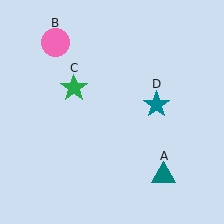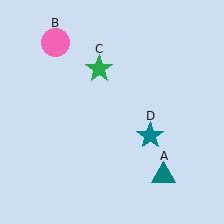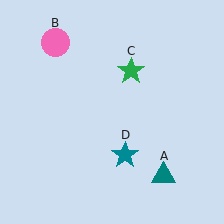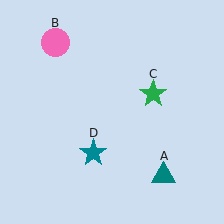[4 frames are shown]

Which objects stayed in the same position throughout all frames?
Teal triangle (object A) and pink circle (object B) remained stationary.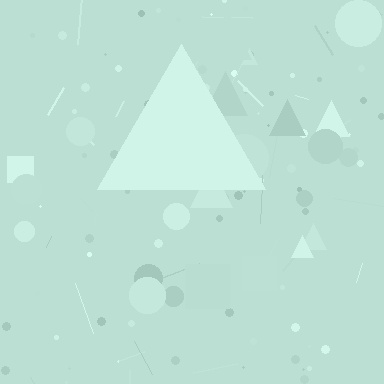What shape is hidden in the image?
A triangle is hidden in the image.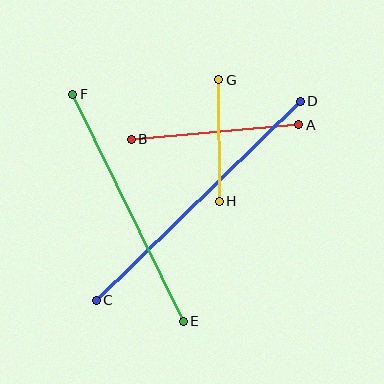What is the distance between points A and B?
The distance is approximately 168 pixels.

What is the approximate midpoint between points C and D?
The midpoint is at approximately (198, 201) pixels.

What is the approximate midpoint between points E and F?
The midpoint is at approximately (128, 208) pixels.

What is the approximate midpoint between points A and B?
The midpoint is at approximately (215, 132) pixels.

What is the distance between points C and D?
The distance is approximately 285 pixels.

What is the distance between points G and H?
The distance is approximately 121 pixels.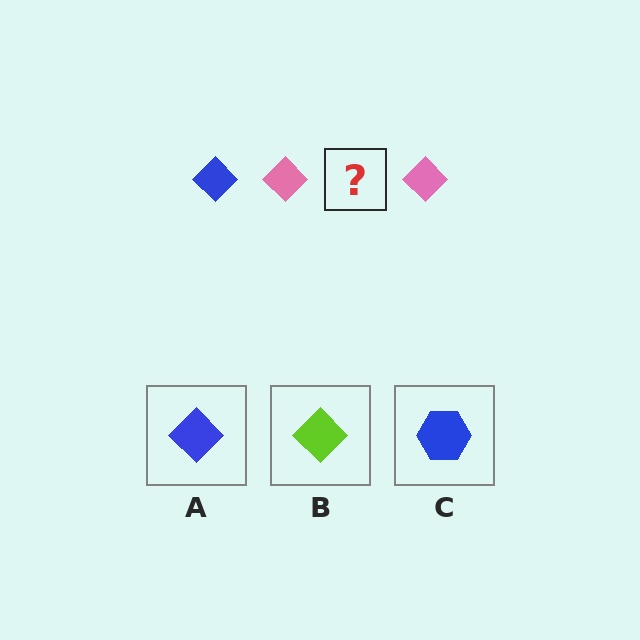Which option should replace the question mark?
Option A.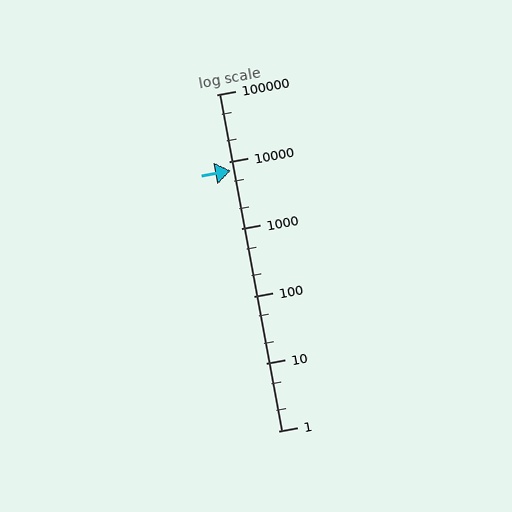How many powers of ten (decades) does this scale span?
The scale spans 5 decades, from 1 to 100000.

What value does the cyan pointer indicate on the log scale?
The pointer indicates approximately 7300.